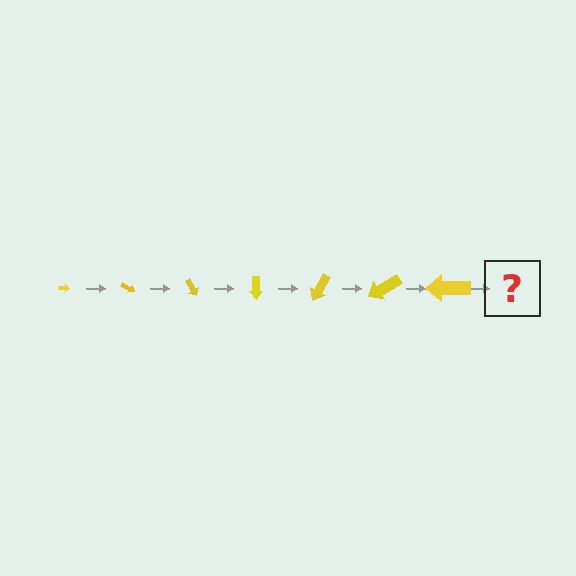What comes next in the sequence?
The next element should be an arrow, larger than the previous one and rotated 210 degrees from the start.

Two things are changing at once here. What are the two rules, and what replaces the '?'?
The two rules are that the arrow grows larger each step and it rotates 30 degrees each step. The '?' should be an arrow, larger than the previous one and rotated 210 degrees from the start.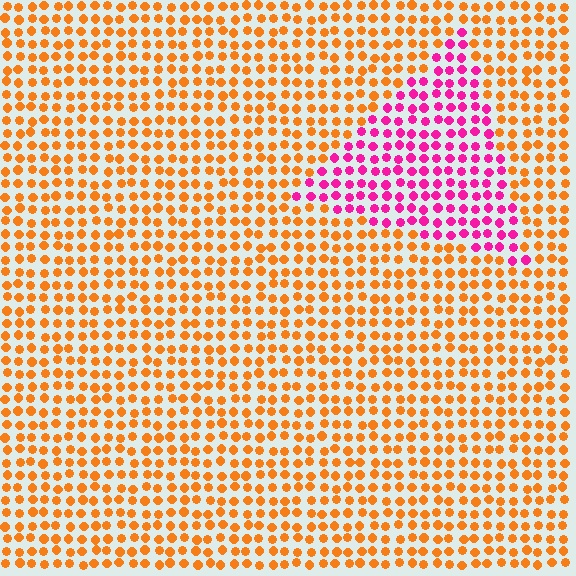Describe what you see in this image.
The image is filled with small orange elements in a uniform arrangement. A triangle-shaped region is visible where the elements are tinted to a slightly different hue, forming a subtle color boundary.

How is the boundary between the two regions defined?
The boundary is defined purely by a slight shift in hue (about 65 degrees). Spacing, size, and orientation are identical on both sides.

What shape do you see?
I see a triangle.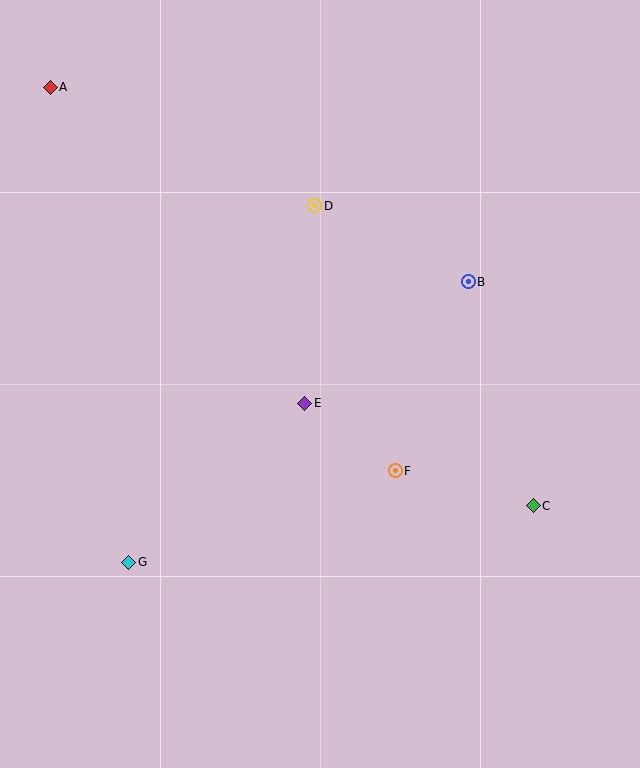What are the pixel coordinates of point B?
Point B is at (468, 282).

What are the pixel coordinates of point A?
Point A is at (50, 87).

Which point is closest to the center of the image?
Point E at (305, 403) is closest to the center.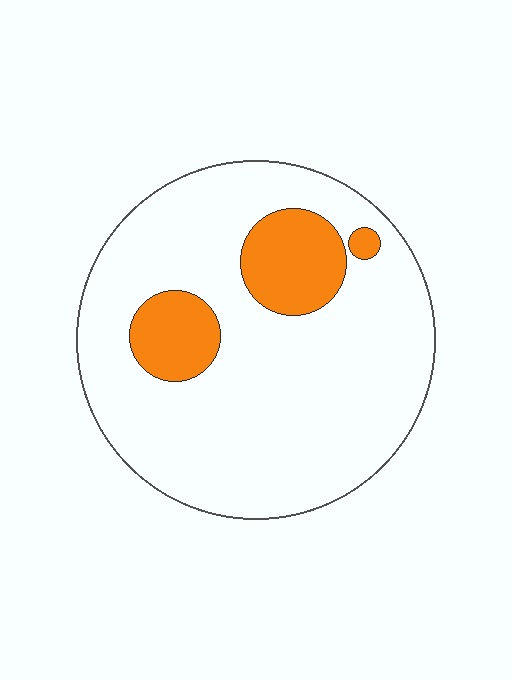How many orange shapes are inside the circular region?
3.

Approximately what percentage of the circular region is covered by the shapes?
Approximately 15%.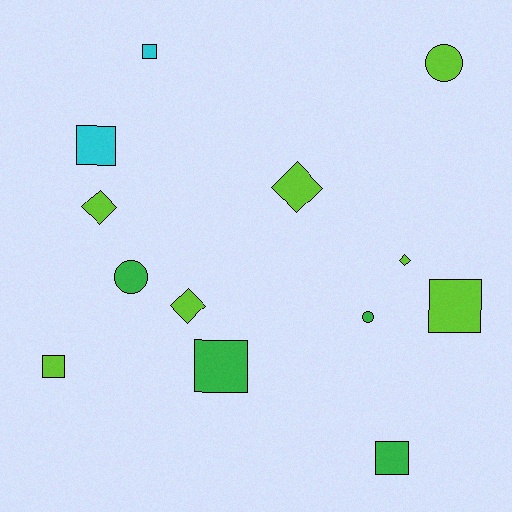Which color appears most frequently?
Lime, with 7 objects.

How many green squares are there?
There are 2 green squares.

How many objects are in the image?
There are 13 objects.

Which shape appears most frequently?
Square, with 6 objects.